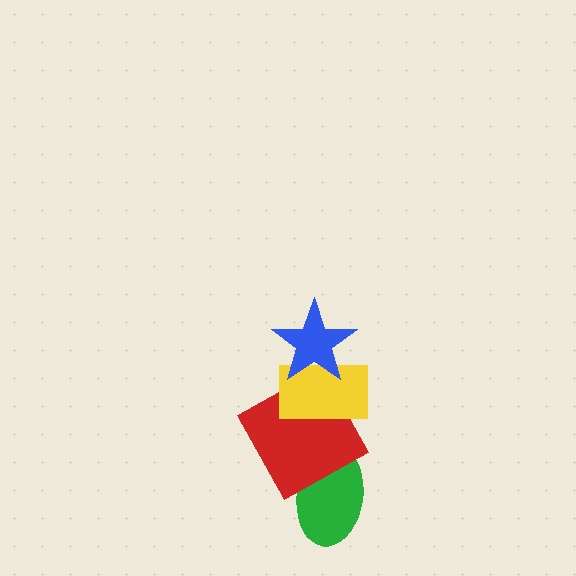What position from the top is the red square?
The red square is 3rd from the top.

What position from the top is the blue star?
The blue star is 1st from the top.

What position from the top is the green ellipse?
The green ellipse is 4th from the top.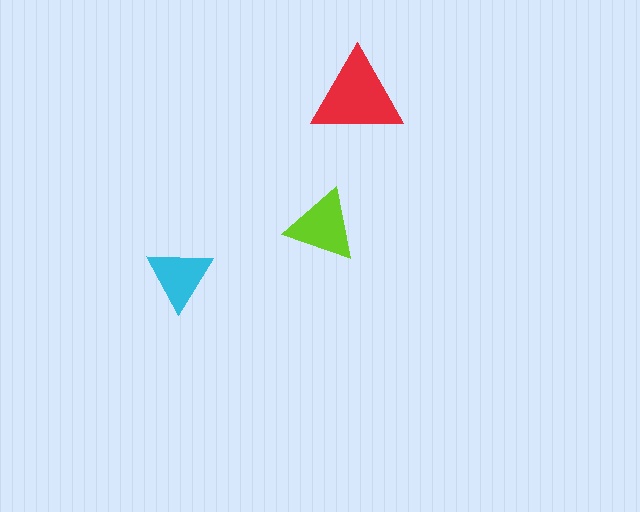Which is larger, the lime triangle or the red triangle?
The red one.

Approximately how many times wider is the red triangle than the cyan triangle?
About 1.5 times wider.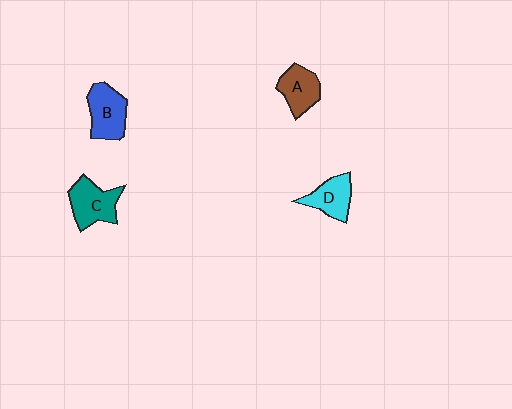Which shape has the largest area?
Shape C (teal).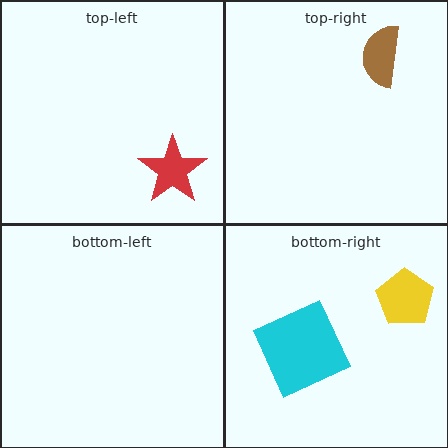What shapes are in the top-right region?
The brown semicircle.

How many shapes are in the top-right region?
1.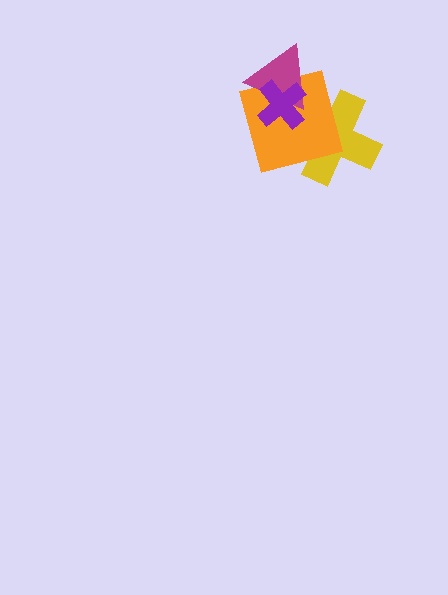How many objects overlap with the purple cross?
3 objects overlap with the purple cross.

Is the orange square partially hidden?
Yes, it is partially covered by another shape.